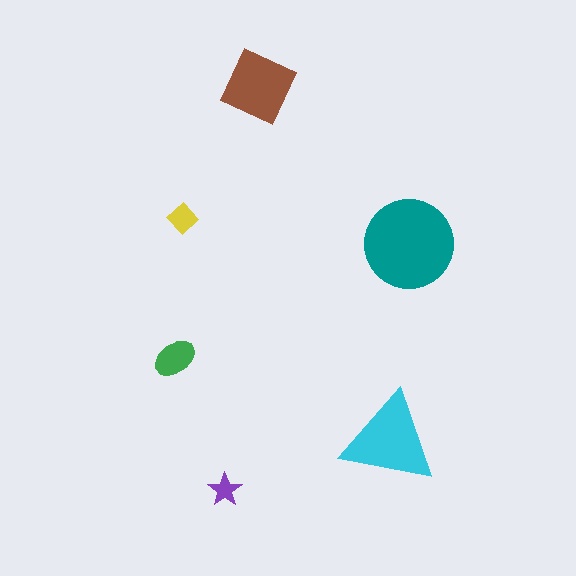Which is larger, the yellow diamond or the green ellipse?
The green ellipse.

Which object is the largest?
The teal circle.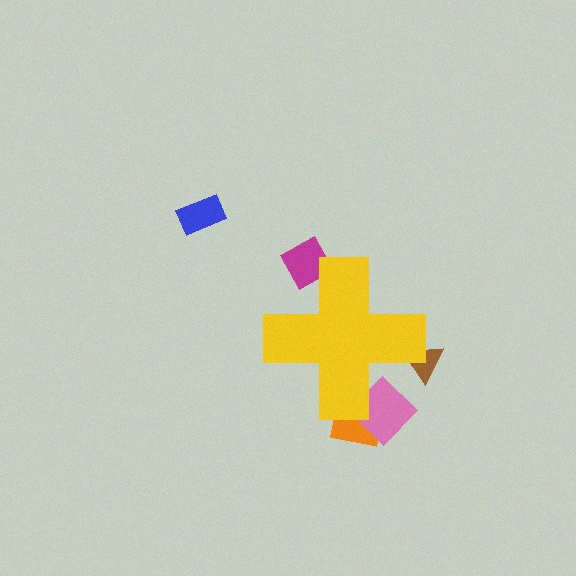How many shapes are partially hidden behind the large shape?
4 shapes are partially hidden.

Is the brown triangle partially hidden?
Yes, the brown triangle is partially hidden behind the yellow cross.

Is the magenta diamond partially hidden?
Yes, the magenta diamond is partially hidden behind the yellow cross.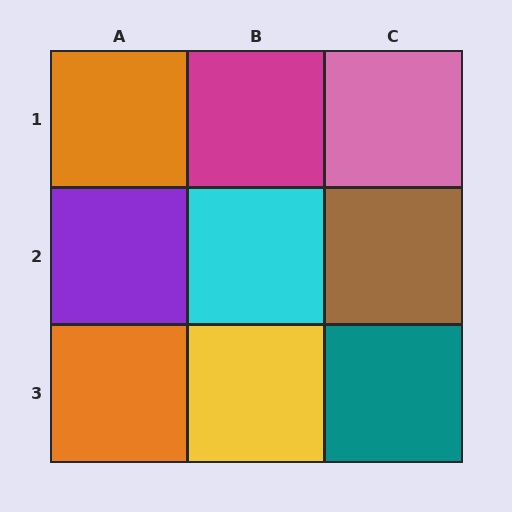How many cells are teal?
1 cell is teal.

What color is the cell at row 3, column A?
Orange.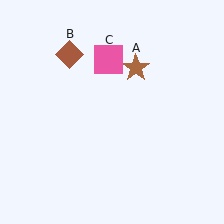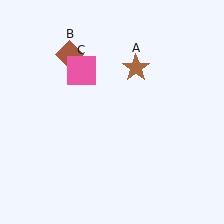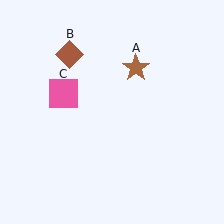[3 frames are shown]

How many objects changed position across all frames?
1 object changed position: pink square (object C).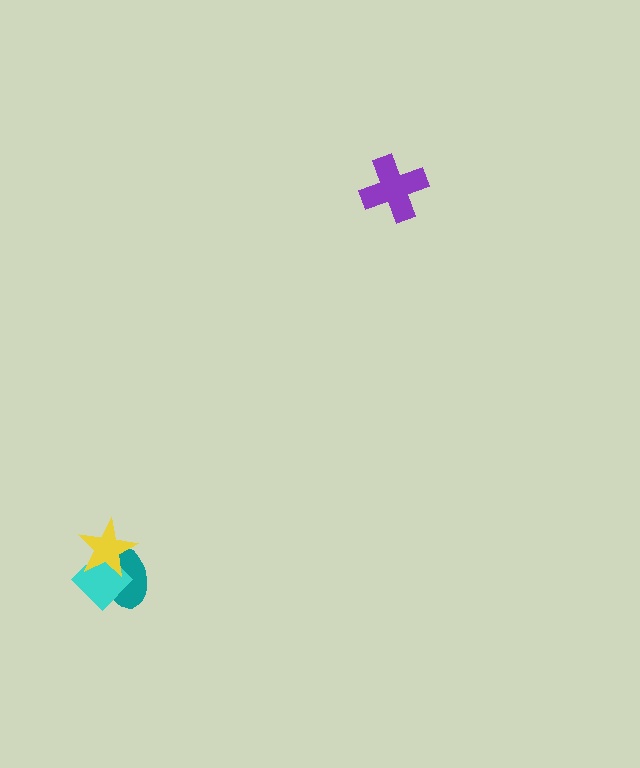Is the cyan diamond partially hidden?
Yes, it is partially covered by another shape.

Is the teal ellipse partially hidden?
Yes, it is partially covered by another shape.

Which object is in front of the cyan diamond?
The yellow star is in front of the cyan diamond.